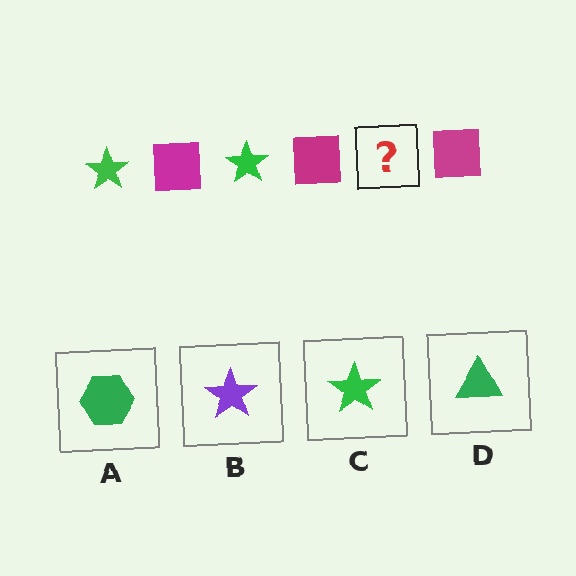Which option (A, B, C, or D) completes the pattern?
C.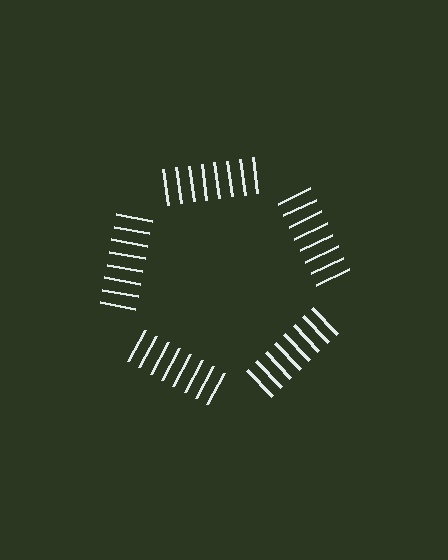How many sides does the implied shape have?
5 sides — the line-ends trace a pentagon.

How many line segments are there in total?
40 — 8 along each of the 5 edges.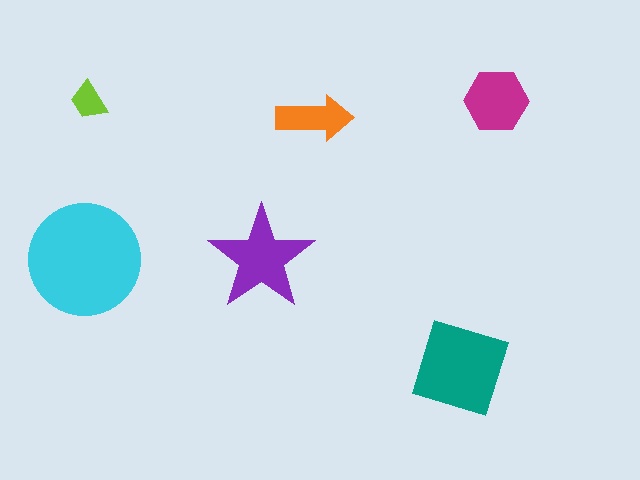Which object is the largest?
The cyan circle.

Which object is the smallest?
The lime trapezoid.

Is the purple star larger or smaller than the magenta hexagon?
Larger.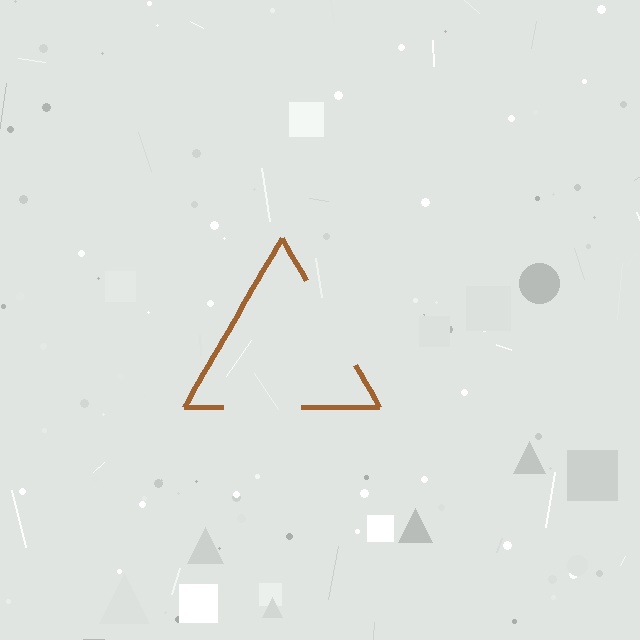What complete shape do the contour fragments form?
The contour fragments form a triangle.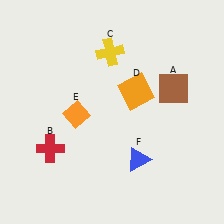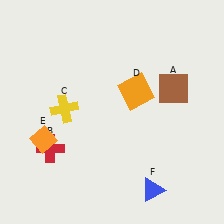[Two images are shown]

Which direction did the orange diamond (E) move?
The orange diamond (E) moved left.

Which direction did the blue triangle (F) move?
The blue triangle (F) moved down.